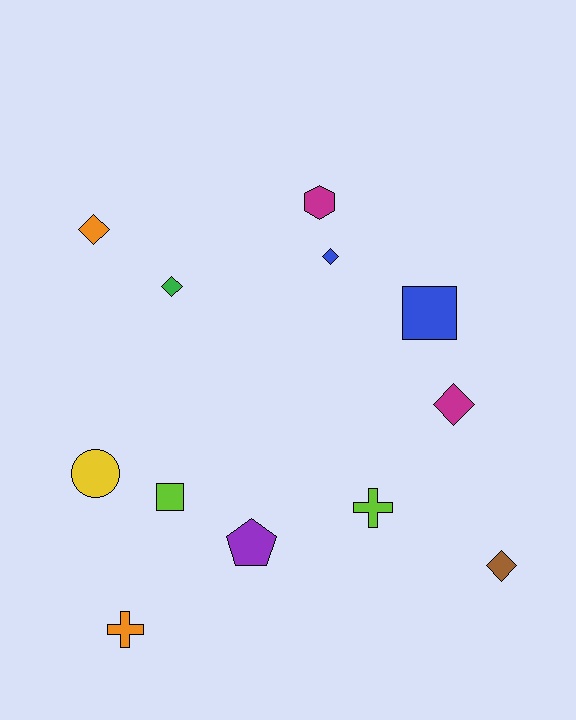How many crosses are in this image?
There are 2 crosses.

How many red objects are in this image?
There are no red objects.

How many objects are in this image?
There are 12 objects.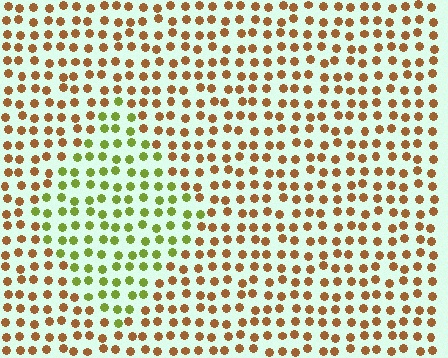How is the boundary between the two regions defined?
The boundary is defined purely by a slight shift in hue (about 57 degrees). Spacing, size, and orientation are identical on both sides.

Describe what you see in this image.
The image is filled with small brown elements in a uniform arrangement. A diamond-shaped region is visible where the elements are tinted to a slightly different hue, forming a subtle color boundary.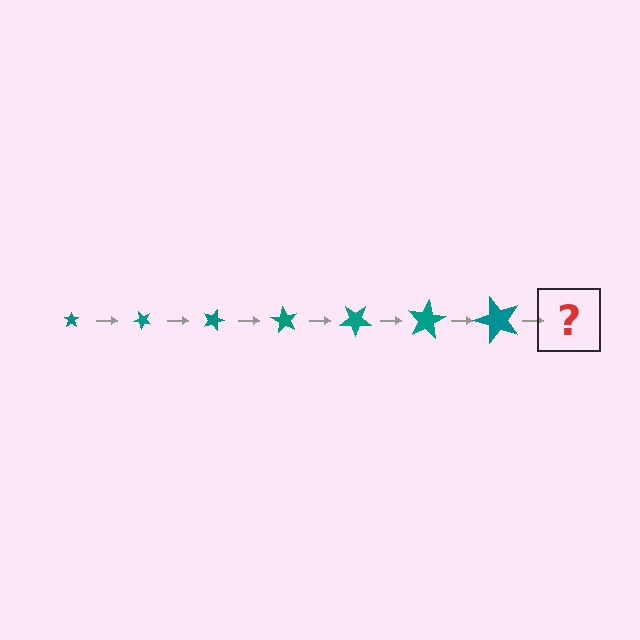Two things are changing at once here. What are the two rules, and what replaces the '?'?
The two rules are that the star grows larger each step and it rotates 45 degrees each step. The '?' should be a star, larger than the previous one and rotated 315 degrees from the start.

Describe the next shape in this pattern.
It should be a star, larger than the previous one and rotated 315 degrees from the start.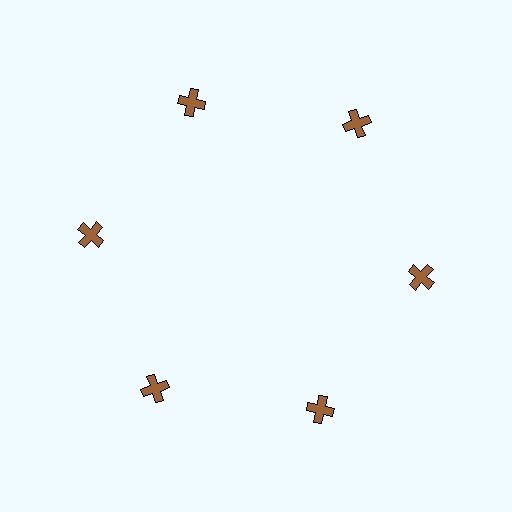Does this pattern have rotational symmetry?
Yes, this pattern has 6-fold rotational symmetry. It looks the same after rotating 60 degrees around the center.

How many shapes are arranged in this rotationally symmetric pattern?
There are 6 shapes, arranged in 6 groups of 1.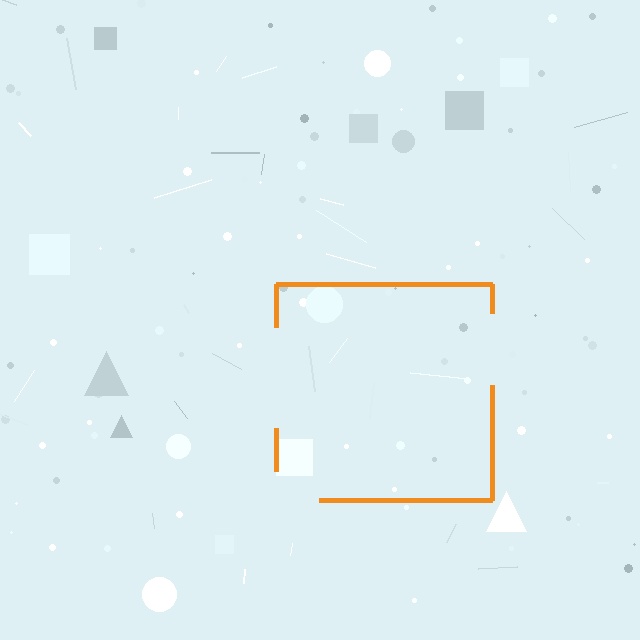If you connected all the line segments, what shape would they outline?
They would outline a square.